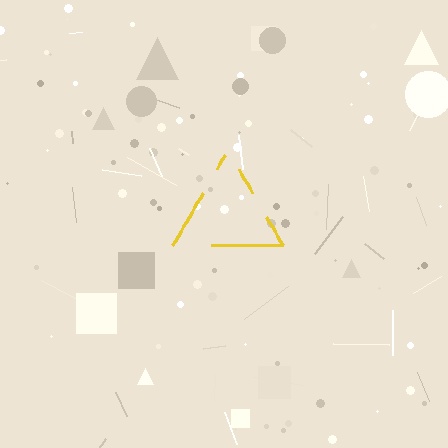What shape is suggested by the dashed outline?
The dashed outline suggests a triangle.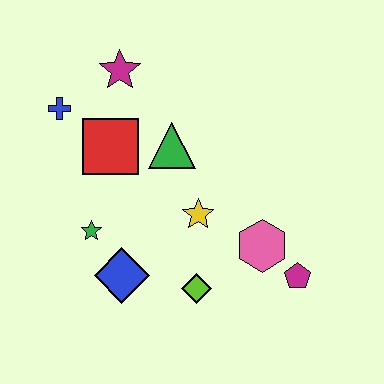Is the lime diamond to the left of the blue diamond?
No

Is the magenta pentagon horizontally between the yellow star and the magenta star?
No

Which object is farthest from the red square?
The magenta pentagon is farthest from the red square.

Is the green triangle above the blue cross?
No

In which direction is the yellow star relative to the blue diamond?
The yellow star is to the right of the blue diamond.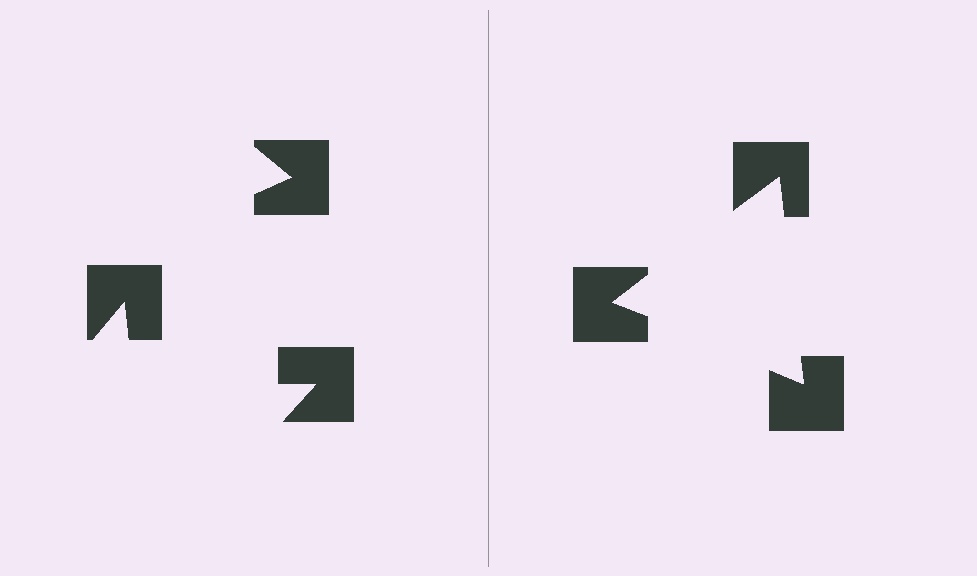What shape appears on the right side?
An illusory triangle.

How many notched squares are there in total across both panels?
6 — 3 on each side.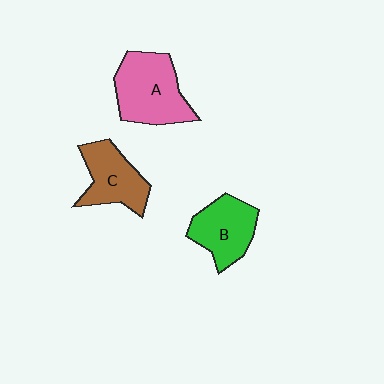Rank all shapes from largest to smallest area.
From largest to smallest: A (pink), B (green), C (brown).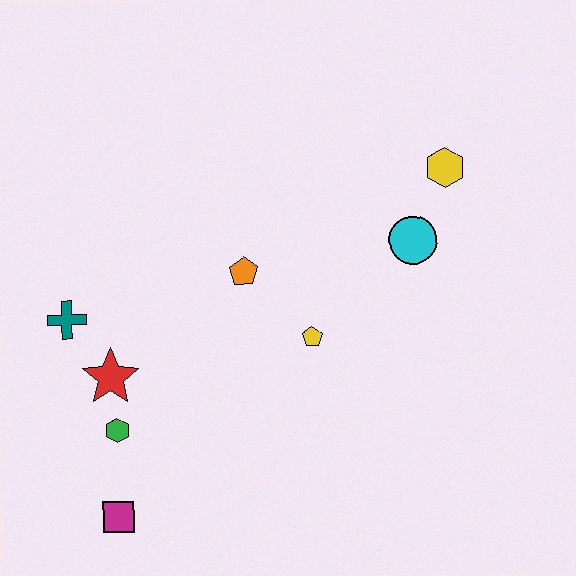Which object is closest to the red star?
The green hexagon is closest to the red star.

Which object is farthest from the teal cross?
The yellow hexagon is farthest from the teal cross.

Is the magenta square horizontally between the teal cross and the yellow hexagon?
Yes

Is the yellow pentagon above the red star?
Yes